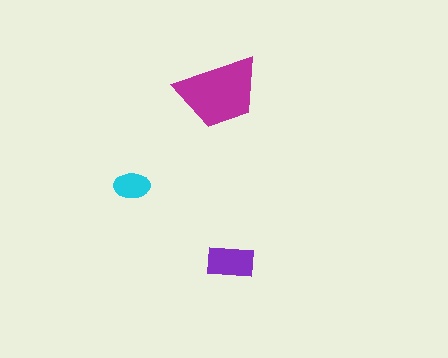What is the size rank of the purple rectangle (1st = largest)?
2nd.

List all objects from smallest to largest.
The cyan ellipse, the purple rectangle, the magenta trapezoid.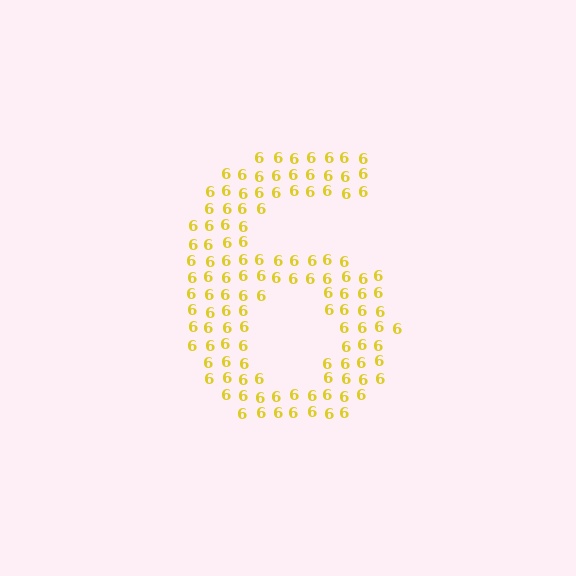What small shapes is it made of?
It is made of small digit 6's.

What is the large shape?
The large shape is the digit 6.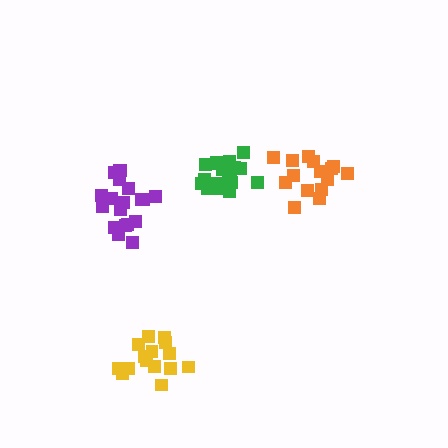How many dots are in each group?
Group 1: 16 dots, Group 2: 18 dots, Group 3: 15 dots, Group 4: 19 dots (68 total).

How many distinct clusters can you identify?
There are 4 distinct clusters.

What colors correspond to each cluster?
The clusters are colored: orange, green, yellow, purple.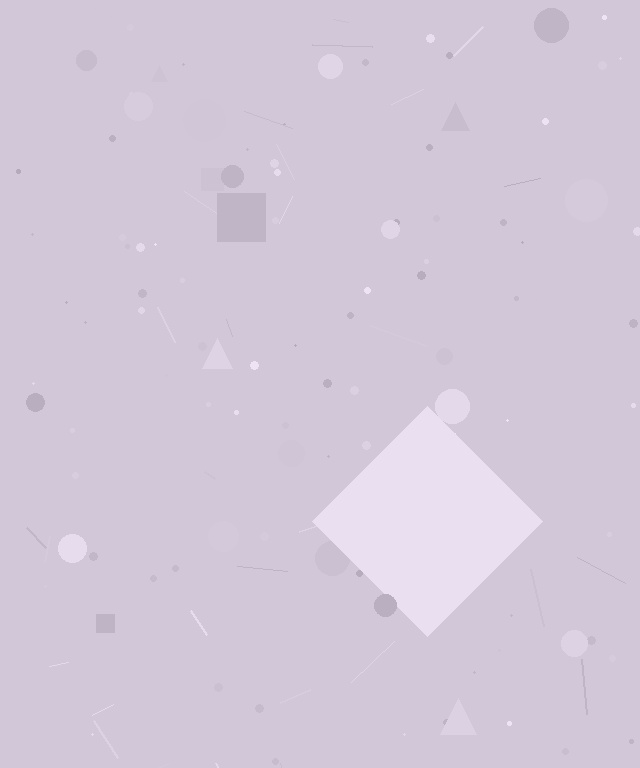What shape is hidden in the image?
A diamond is hidden in the image.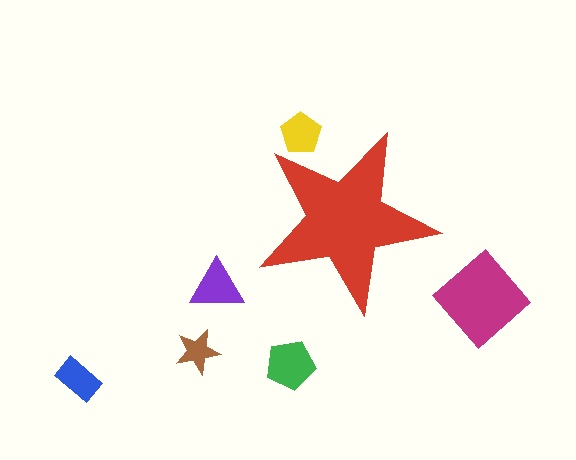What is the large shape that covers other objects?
A red star.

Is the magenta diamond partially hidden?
No, the magenta diamond is fully visible.